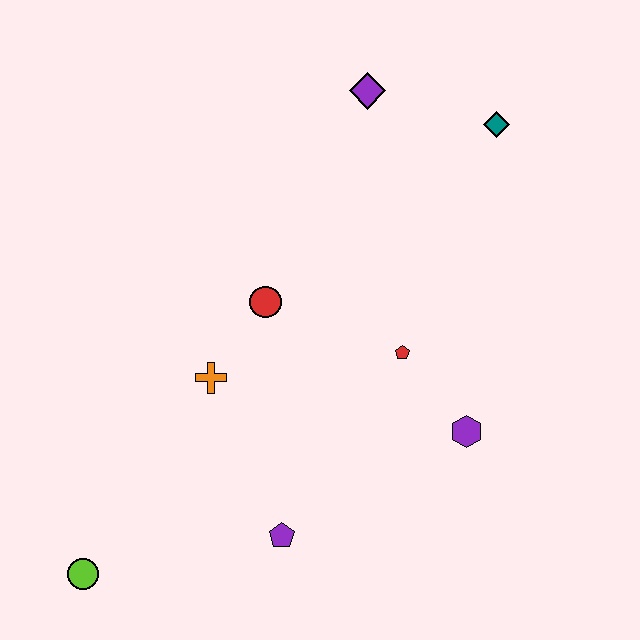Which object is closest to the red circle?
The orange cross is closest to the red circle.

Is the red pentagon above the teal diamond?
No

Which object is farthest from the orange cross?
The teal diamond is farthest from the orange cross.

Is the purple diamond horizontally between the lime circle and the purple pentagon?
No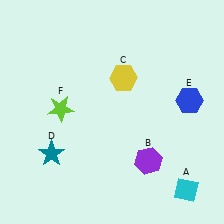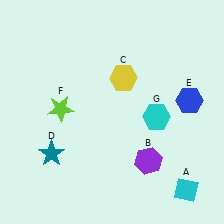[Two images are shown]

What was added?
A cyan hexagon (G) was added in Image 2.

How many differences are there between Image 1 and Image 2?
There is 1 difference between the two images.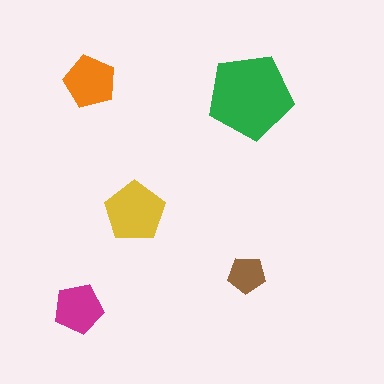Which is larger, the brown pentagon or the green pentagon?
The green one.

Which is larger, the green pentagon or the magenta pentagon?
The green one.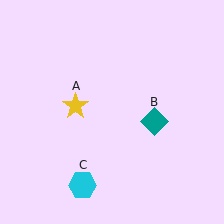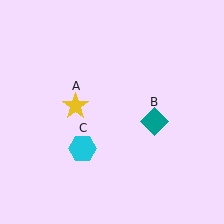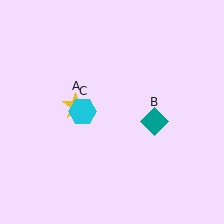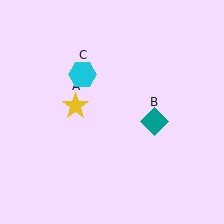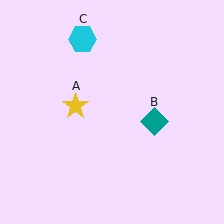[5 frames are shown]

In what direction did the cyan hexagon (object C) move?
The cyan hexagon (object C) moved up.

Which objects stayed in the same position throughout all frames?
Yellow star (object A) and teal diamond (object B) remained stationary.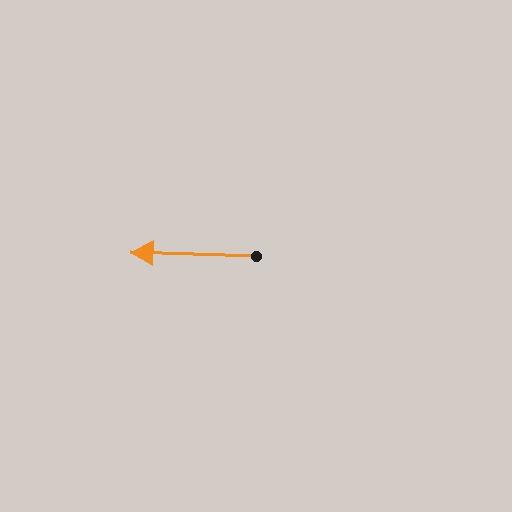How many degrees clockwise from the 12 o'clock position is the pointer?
Approximately 272 degrees.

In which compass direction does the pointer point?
West.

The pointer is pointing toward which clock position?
Roughly 9 o'clock.